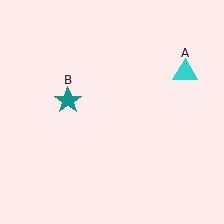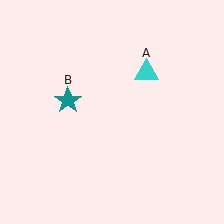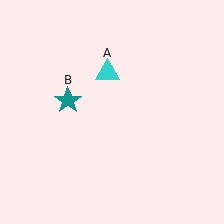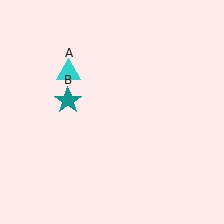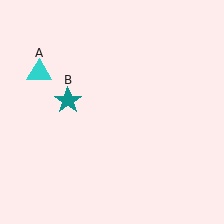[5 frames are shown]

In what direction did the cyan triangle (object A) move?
The cyan triangle (object A) moved left.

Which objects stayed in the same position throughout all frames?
Teal star (object B) remained stationary.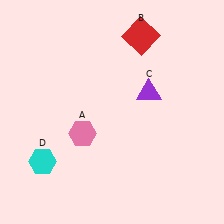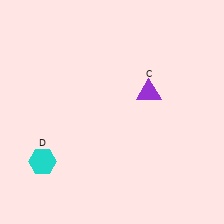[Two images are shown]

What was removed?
The red square (B), the pink hexagon (A) were removed in Image 2.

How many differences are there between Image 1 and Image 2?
There are 2 differences between the two images.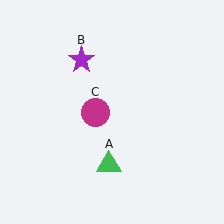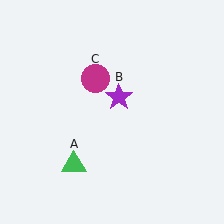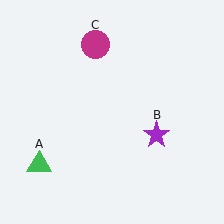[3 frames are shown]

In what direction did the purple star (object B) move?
The purple star (object B) moved down and to the right.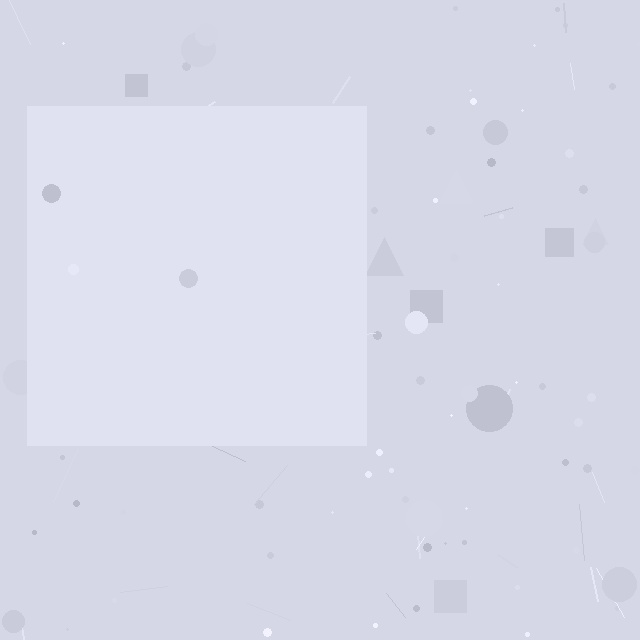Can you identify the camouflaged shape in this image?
The camouflaged shape is a square.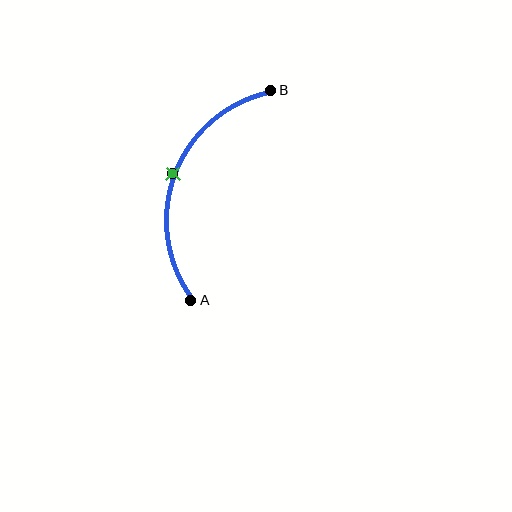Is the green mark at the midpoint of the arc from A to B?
Yes. The green mark lies on the arc at equal arc-length from both A and B — it is the arc midpoint.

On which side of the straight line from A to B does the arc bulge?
The arc bulges to the left of the straight line connecting A and B.